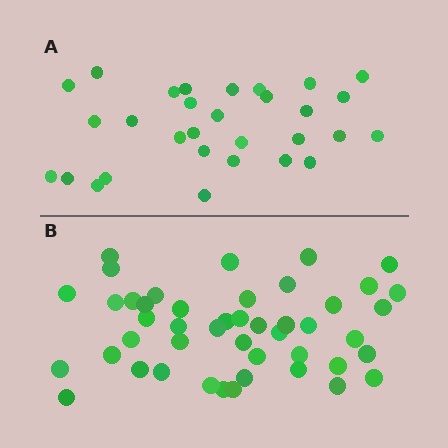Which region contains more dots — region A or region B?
Region B (the bottom region) has more dots.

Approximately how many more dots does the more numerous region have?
Region B has approximately 15 more dots than region A.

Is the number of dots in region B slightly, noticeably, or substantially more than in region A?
Region B has substantially more. The ratio is roughly 1.5 to 1.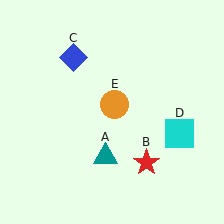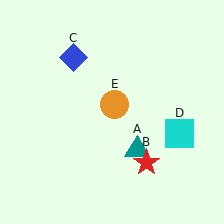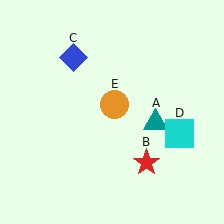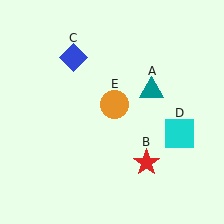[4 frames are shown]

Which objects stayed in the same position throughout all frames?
Red star (object B) and blue diamond (object C) and cyan square (object D) and orange circle (object E) remained stationary.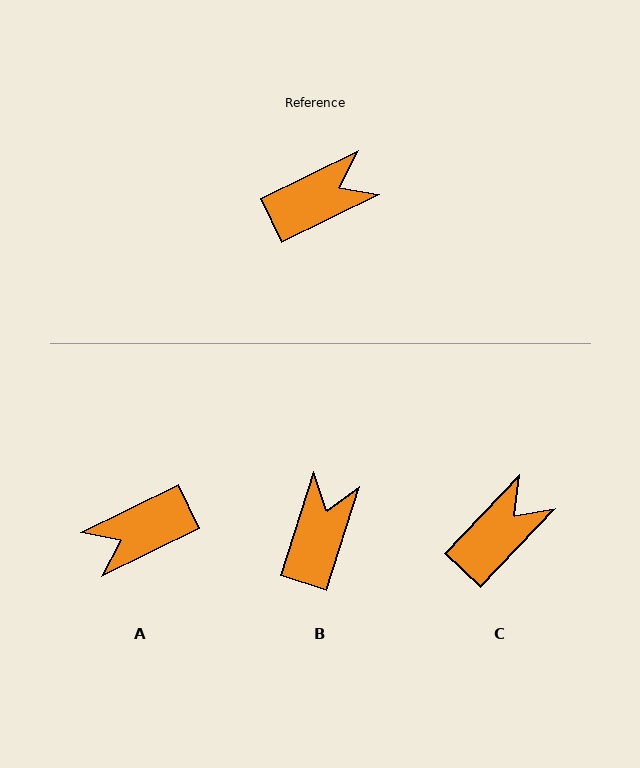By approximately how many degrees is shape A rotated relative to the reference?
Approximately 180 degrees counter-clockwise.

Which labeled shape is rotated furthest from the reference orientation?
A, about 180 degrees away.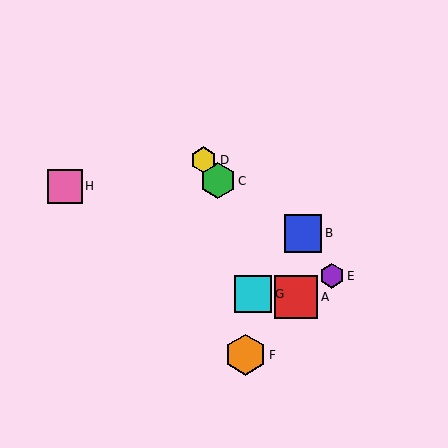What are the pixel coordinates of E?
Object E is at (332, 276).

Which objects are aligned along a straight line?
Objects A, C, D are aligned along a straight line.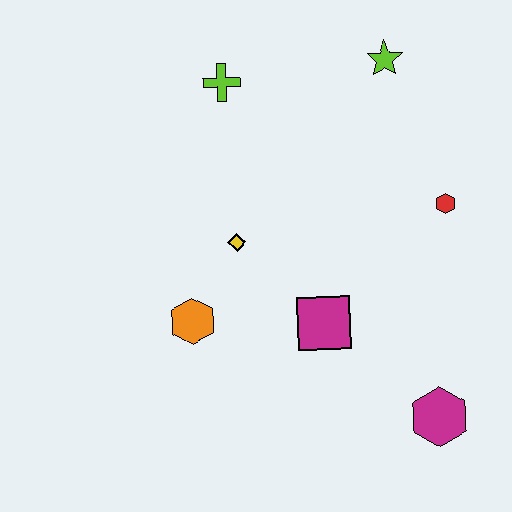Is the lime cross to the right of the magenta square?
No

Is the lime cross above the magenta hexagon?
Yes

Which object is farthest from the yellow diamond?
The magenta hexagon is farthest from the yellow diamond.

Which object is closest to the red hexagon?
The lime star is closest to the red hexagon.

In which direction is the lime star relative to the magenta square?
The lime star is above the magenta square.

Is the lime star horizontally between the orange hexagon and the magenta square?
No